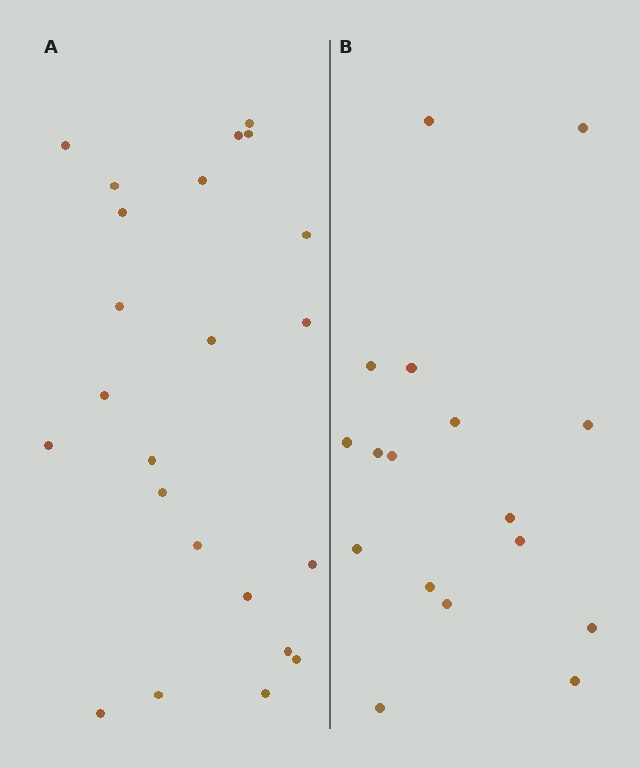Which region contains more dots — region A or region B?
Region A (the left region) has more dots.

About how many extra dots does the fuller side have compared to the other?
Region A has about 6 more dots than region B.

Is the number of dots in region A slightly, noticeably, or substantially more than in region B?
Region A has noticeably more, but not dramatically so. The ratio is roughly 1.4 to 1.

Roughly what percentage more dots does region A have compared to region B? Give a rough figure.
About 35% more.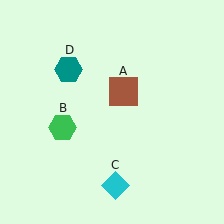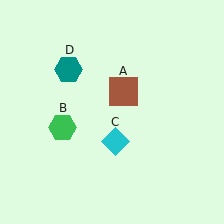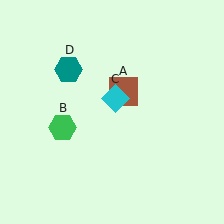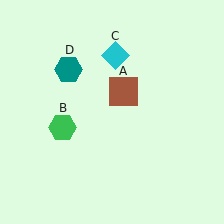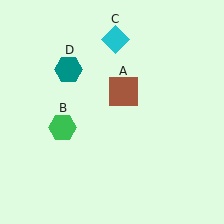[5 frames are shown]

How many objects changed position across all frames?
1 object changed position: cyan diamond (object C).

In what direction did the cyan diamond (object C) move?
The cyan diamond (object C) moved up.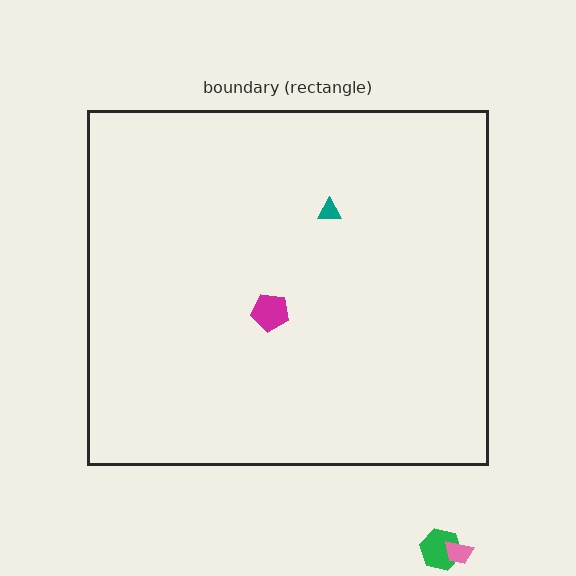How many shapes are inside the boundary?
2 inside, 2 outside.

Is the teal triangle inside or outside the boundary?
Inside.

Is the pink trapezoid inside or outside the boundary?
Outside.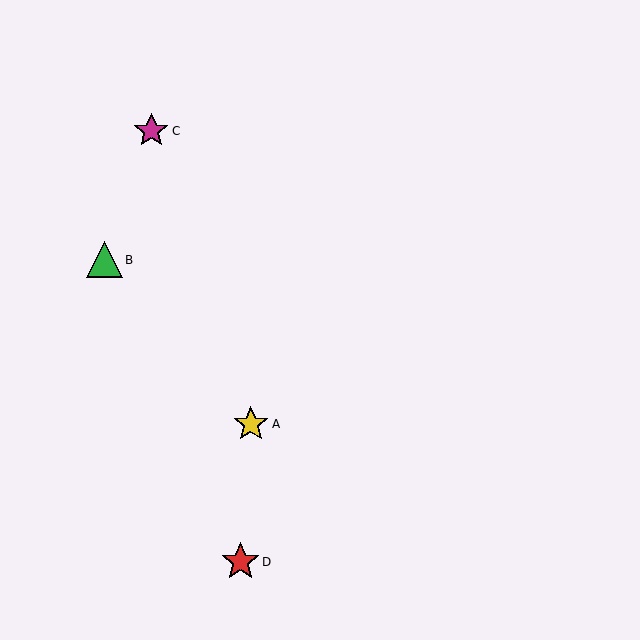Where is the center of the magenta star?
The center of the magenta star is at (151, 131).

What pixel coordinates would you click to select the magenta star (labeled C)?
Click at (151, 131) to select the magenta star C.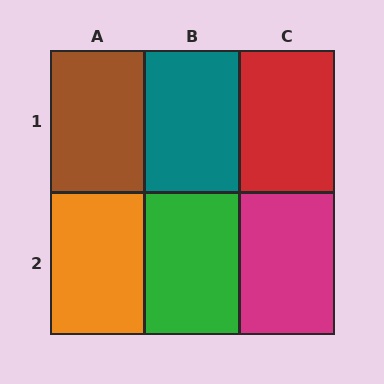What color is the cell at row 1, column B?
Teal.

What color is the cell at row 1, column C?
Red.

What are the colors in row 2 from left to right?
Orange, green, magenta.